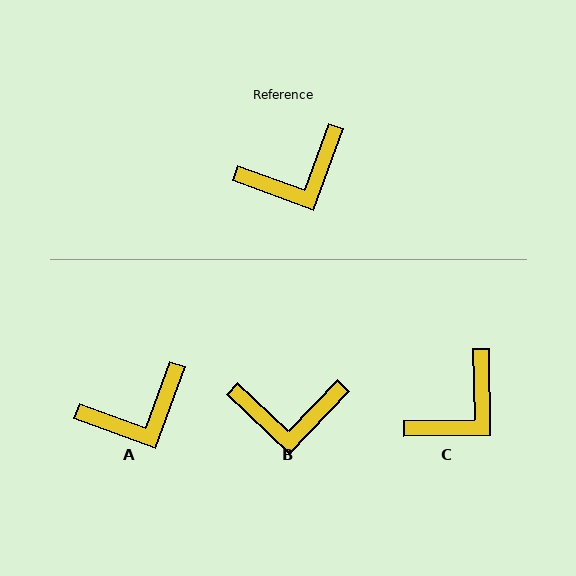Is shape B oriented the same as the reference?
No, it is off by about 23 degrees.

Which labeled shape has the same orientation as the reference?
A.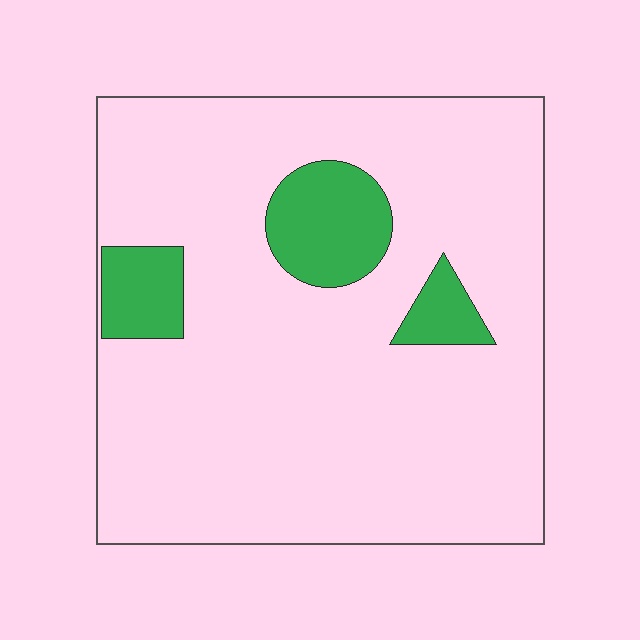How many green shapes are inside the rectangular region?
3.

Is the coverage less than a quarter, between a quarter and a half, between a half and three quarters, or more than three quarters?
Less than a quarter.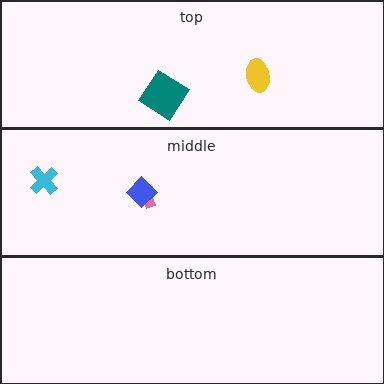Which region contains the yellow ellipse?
The top region.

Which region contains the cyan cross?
The middle region.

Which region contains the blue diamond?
The middle region.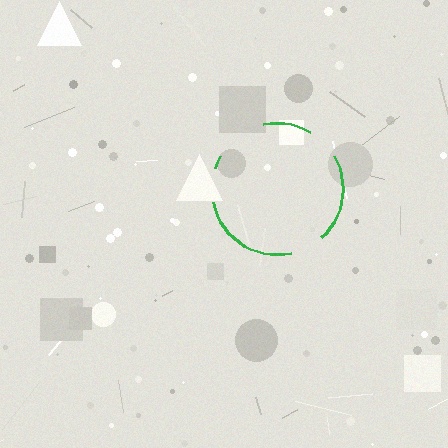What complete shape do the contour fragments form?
The contour fragments form a circle.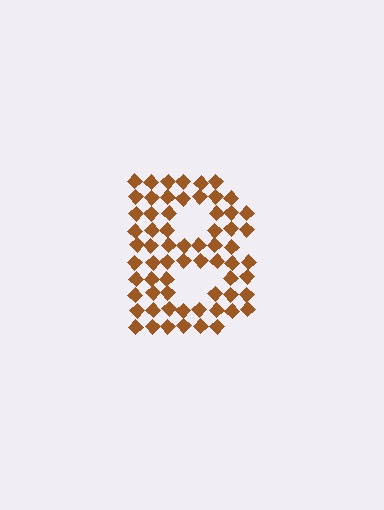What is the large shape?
The large shape is the letter B.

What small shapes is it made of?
It is made of small diamonds.